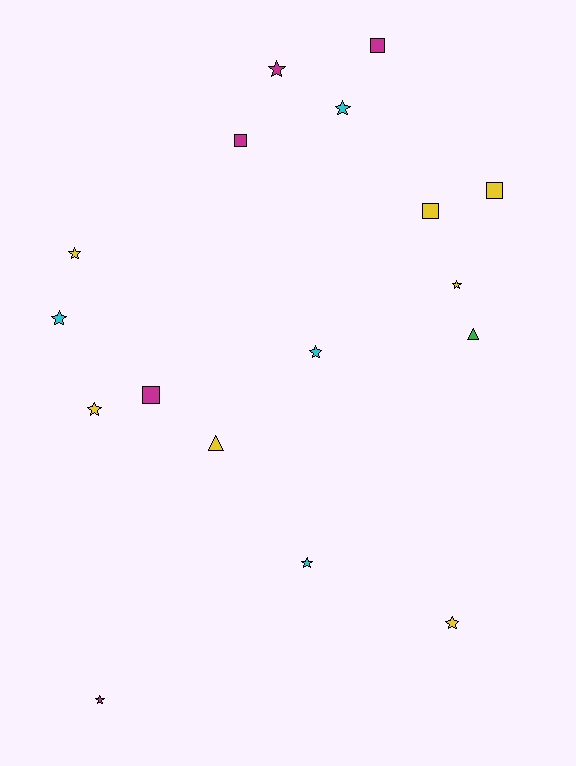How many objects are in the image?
There are 17 objects.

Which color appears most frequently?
Yellow, with 7 objects.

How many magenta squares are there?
There are 3 magenta squares.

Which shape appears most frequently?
Star, with 10 objects.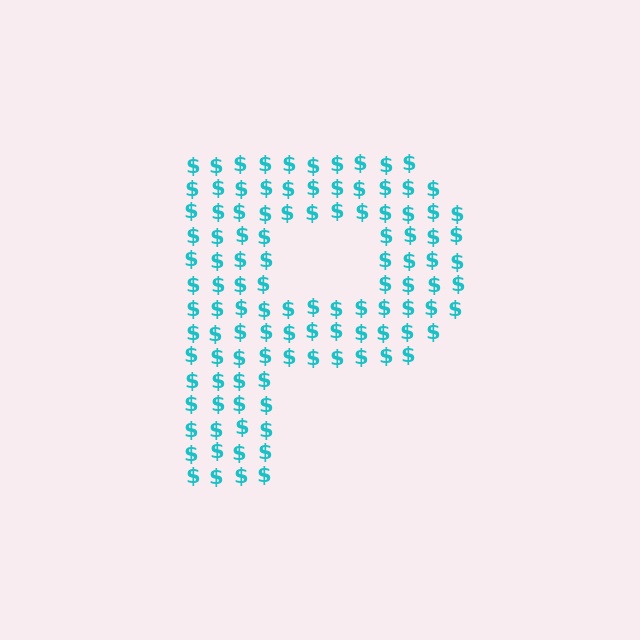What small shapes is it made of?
It is made of small dollar signs.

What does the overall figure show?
The overall figure shows the letter P.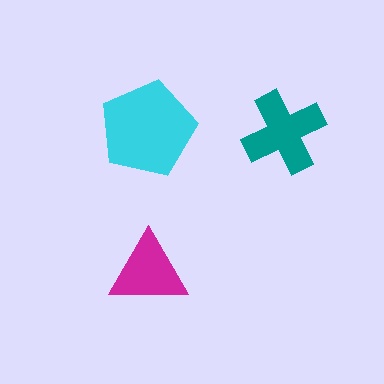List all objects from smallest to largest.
The magenta triangle, the teal cross, the cyan pentagon.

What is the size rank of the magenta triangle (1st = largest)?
3rd.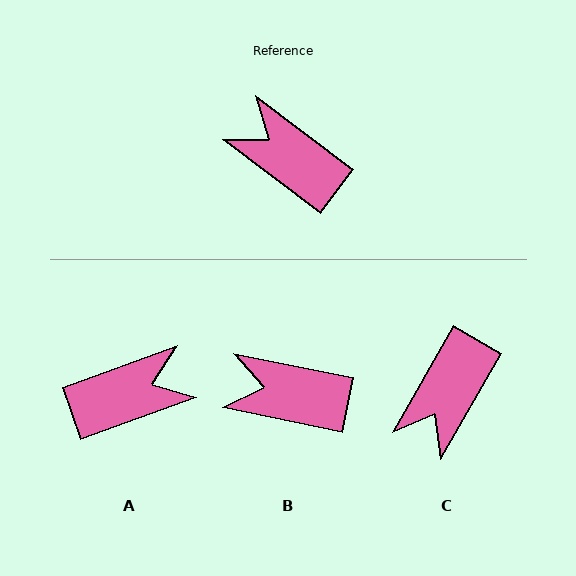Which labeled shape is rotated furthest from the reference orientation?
A, about 123 degrees away.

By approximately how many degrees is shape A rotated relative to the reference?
Approximately 123 degrees clockwise.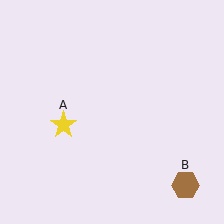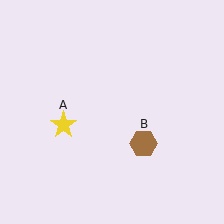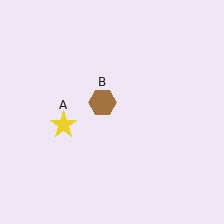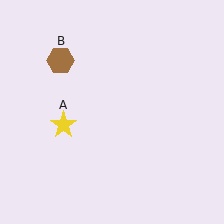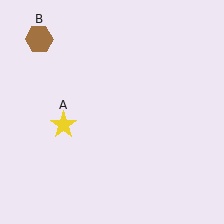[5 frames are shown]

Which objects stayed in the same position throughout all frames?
Yellow star (object A) remained stationary.